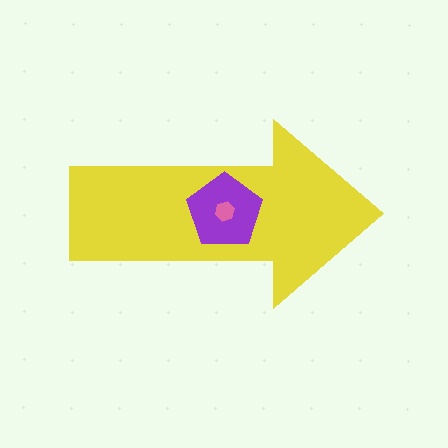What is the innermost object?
The pink hexagon.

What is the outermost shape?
The yellow arrow.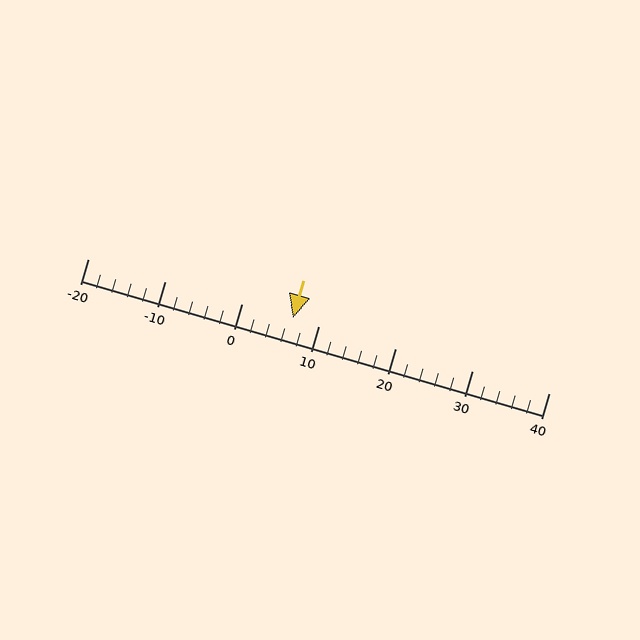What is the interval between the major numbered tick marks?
The major tick marks are spaced 10 units apart.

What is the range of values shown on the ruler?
The ruler shows values from -20 to 40.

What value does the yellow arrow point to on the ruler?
The yellow arrow points to approximately 7.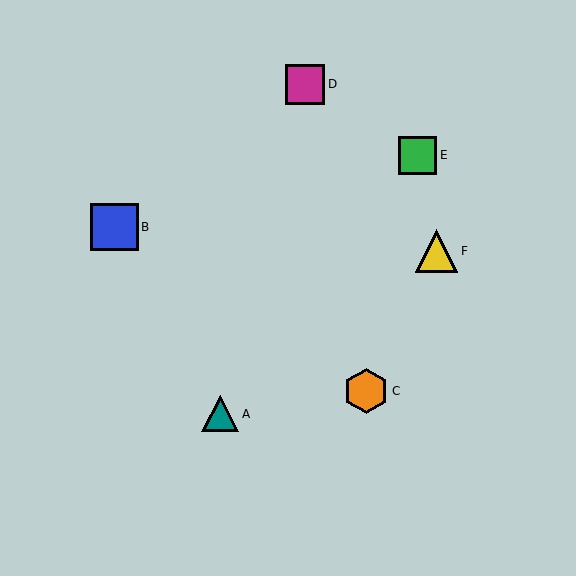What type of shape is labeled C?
Shape C is an orange hexagon.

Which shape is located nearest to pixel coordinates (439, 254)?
The yellow triangle (labeled F) at (437, 251) is nearest to that location.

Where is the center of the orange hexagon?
The center of the orange hexagon is at (366, 391).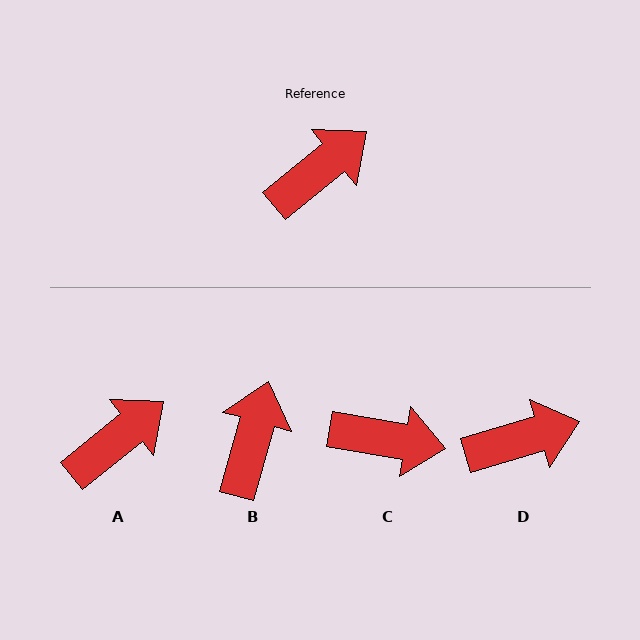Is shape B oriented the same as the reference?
No, it is off by about 36 degrees.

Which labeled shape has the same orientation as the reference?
A.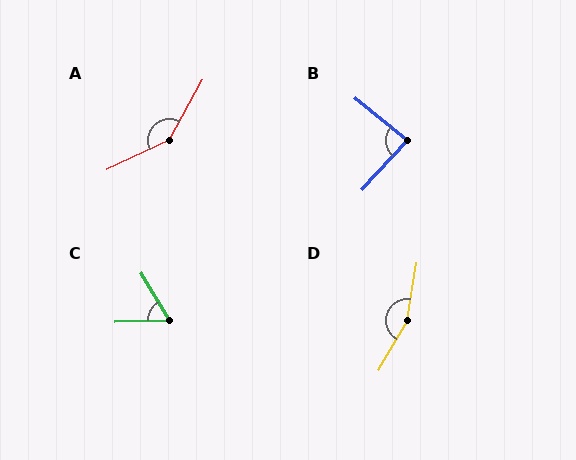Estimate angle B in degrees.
Approximately 86 degrees.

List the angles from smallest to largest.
C (61°), B (86°), A (144°), D (159°).